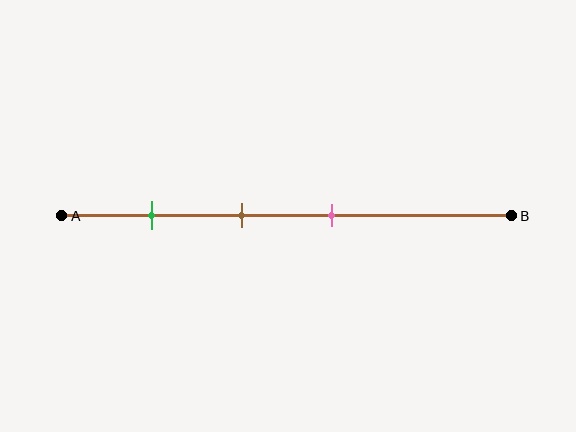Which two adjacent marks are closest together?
The brown and pink marks are the closest adjacent pair.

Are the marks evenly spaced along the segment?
Yes, the marks are approximately evenly spaced.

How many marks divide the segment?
There are 3 marks dividing the segment.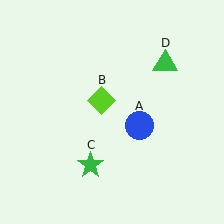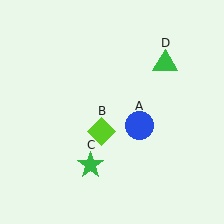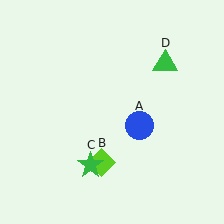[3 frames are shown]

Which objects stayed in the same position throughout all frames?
Blue circle (object A) and green star (object C) and green triangle (object D) remained stationary.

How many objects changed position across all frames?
1 object changed position: lime diamond (object B).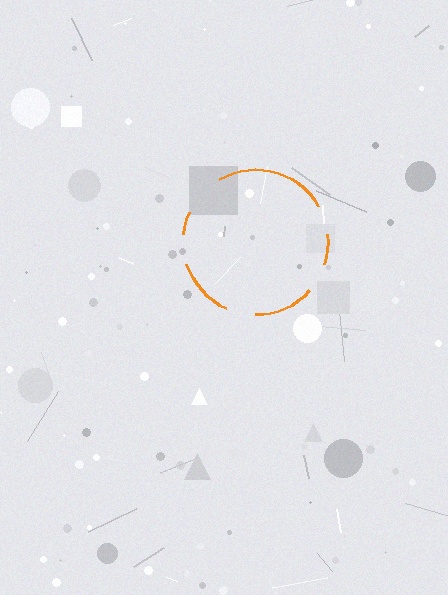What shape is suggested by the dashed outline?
The dashed outline suggests a circle.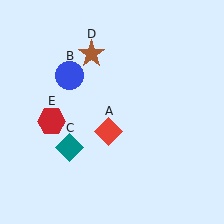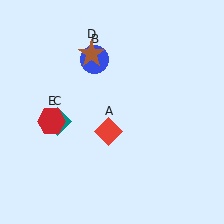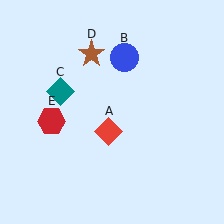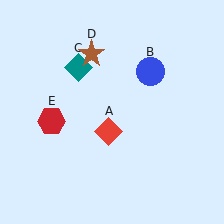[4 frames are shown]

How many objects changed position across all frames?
2 objects changed position: blue circle (object B), teal diamond (object C).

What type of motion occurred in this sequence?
The blue circle (object B), teal diamond (object C) rotated clockwise around the center of the scene.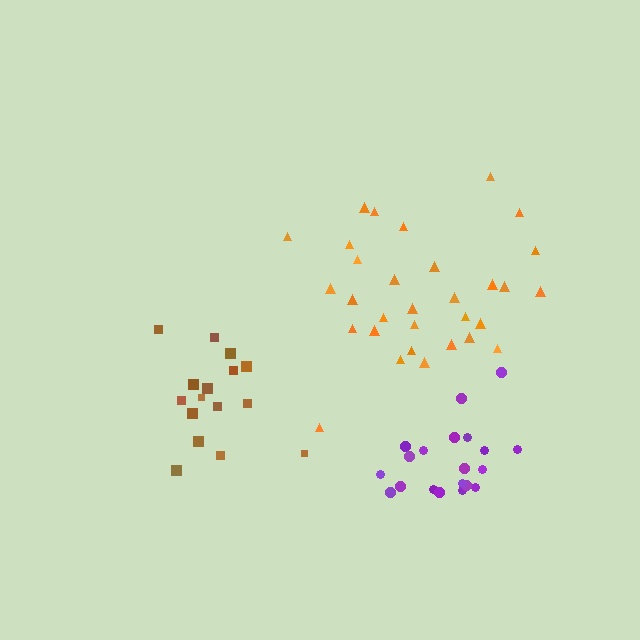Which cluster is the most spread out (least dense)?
Brown.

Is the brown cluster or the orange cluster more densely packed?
Orange.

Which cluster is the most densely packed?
Purple.